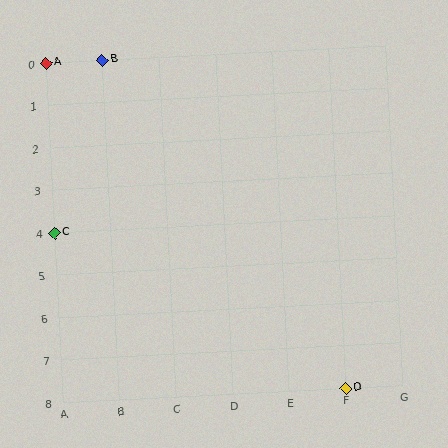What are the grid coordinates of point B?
Point B is at grid coordinates (B, 0).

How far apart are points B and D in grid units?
Points B and D are 4 columns and 8 rows apart (about 8.9 grid units diagonally).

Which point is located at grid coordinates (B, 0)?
Point B is at (B, 0).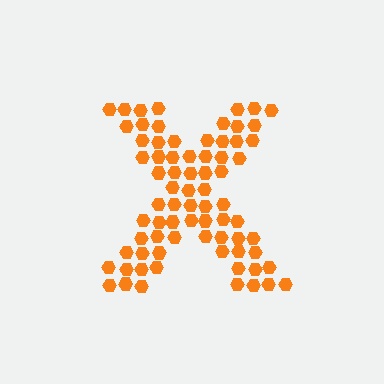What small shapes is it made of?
It is made of small hexagons.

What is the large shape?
The large shape is the letter X.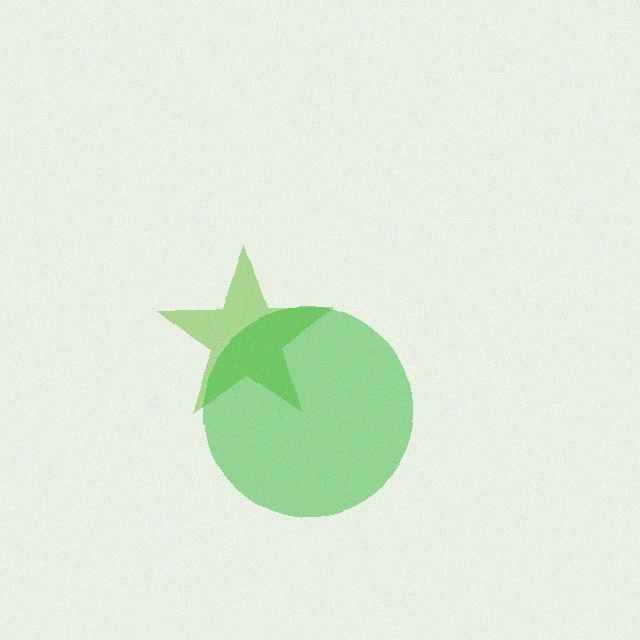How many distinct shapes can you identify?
There are 2 distinct shapes: a lime star, a green circle.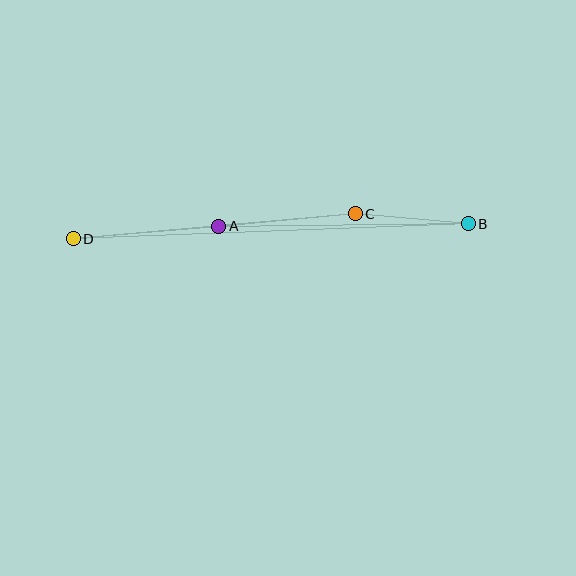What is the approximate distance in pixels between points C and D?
The distance between C and D is approximately 283 pixels.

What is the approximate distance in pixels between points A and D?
The distance between A and D is approximately 146 pixels.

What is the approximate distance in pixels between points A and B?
The distance between A and B is approximately 249 pixels.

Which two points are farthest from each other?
Points B and D are farthest from each other.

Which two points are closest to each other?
Points B and C are closest to each other.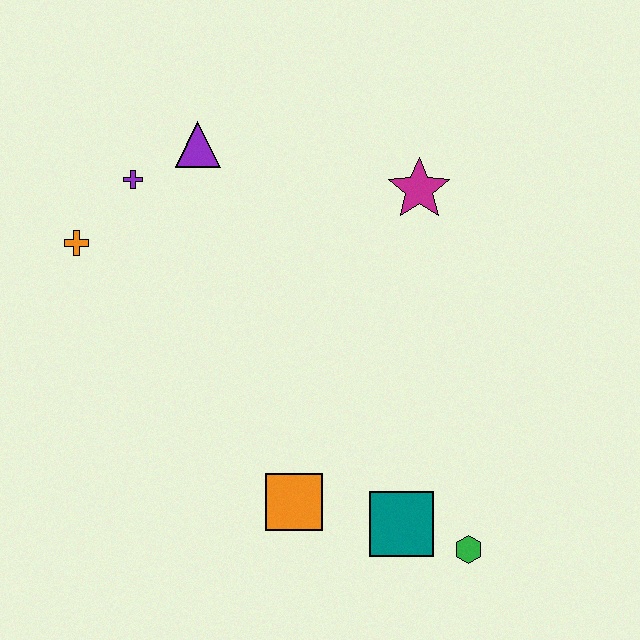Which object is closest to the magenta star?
The purple triangle is closest to the magenta star.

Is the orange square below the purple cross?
Yes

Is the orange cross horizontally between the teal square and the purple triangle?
No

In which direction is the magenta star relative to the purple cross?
The magenta star is to the right of the purple cross.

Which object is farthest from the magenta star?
The green hexagon is farthest from the magenta star.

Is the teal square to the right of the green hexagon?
No